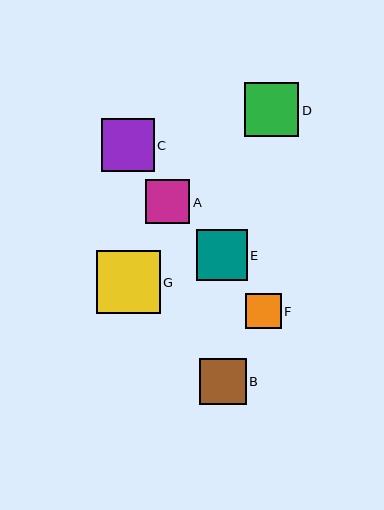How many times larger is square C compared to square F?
Square C is approximately 1.5 times the size of square F.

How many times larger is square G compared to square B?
Square G is approximately 1.4 times the size of square B.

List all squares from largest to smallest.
From largest to smallest: G, D, C, E, B, A, F.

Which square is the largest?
Square G is the largest with a size of approximately 64 pixels.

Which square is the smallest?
Square F is the smallest with a size of approximately 35 pixels.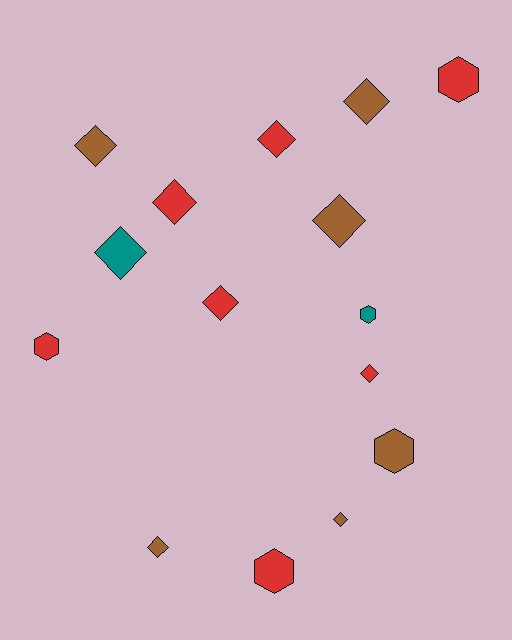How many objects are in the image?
There are 15 objects.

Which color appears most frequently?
Red, with 7 objects.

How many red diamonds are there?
There are 4 red diamonds.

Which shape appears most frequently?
Diamond, with 10 objects.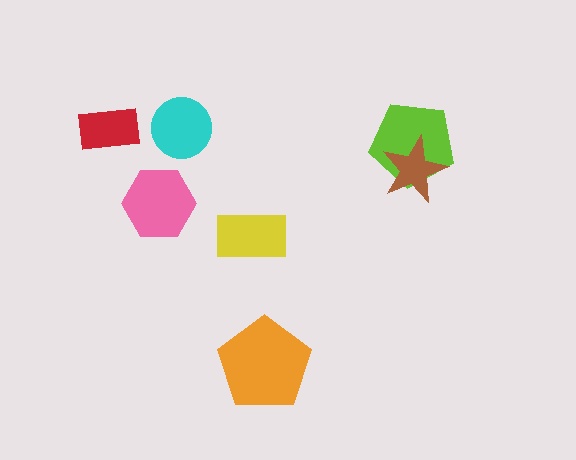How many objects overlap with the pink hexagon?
0 objects overlap with the pink hexagon.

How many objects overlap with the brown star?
1 object overlaps with the brown star.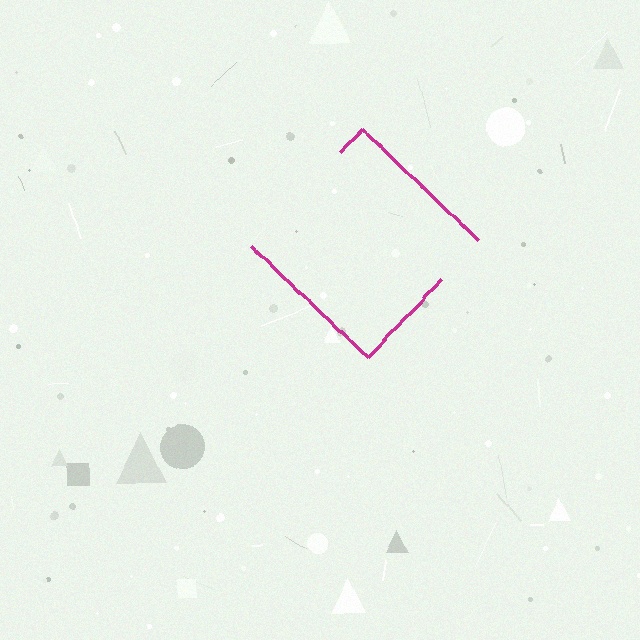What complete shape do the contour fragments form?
The contour fragments form a diamond.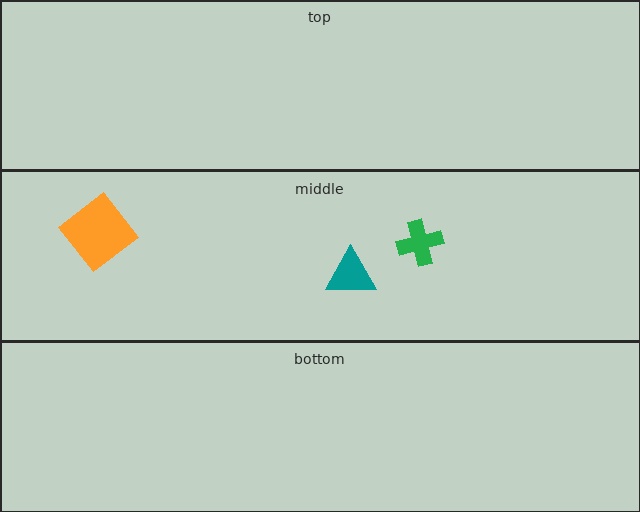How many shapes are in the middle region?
3.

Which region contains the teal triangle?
The middle region.